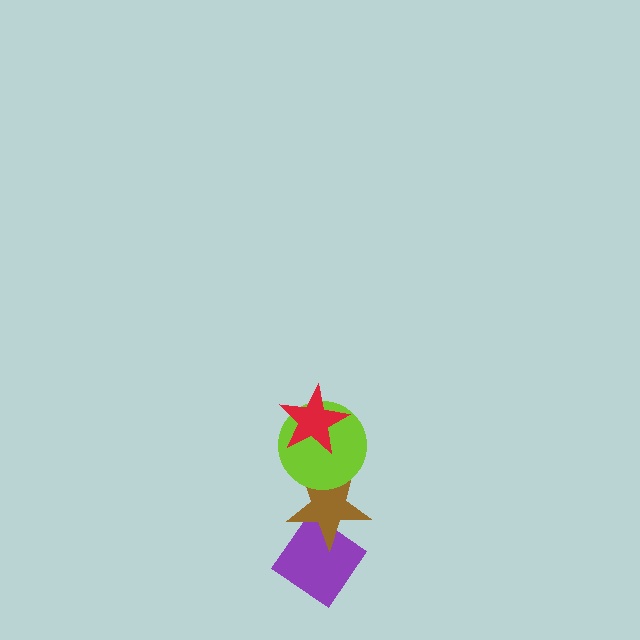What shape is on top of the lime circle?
The red star is on top of the lime circle.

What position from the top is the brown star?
The brown star is 3rd from the top.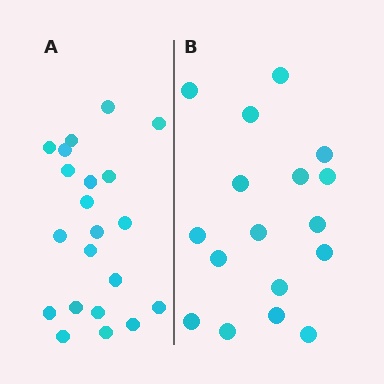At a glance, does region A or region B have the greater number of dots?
Region A (the left region) has more dots.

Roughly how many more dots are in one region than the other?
Region A has about 4 more dots than region B.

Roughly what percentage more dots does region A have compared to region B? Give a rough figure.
About 25% more.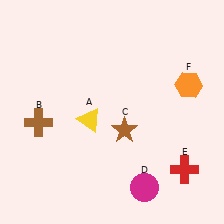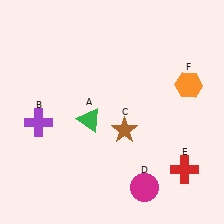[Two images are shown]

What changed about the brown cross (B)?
In Image 1, B is brown. In Image 2, it changed to purple.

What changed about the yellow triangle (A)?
In Image 1, A is yellow. In Image 2, it changed to green.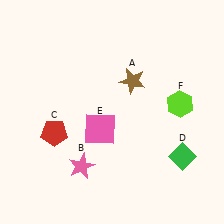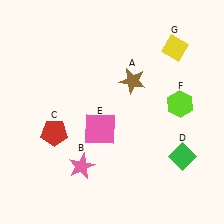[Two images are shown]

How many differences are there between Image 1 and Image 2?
There is 1 difference between the two images.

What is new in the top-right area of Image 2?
A yellow diamond (G) was added in the top-right area of Image 2.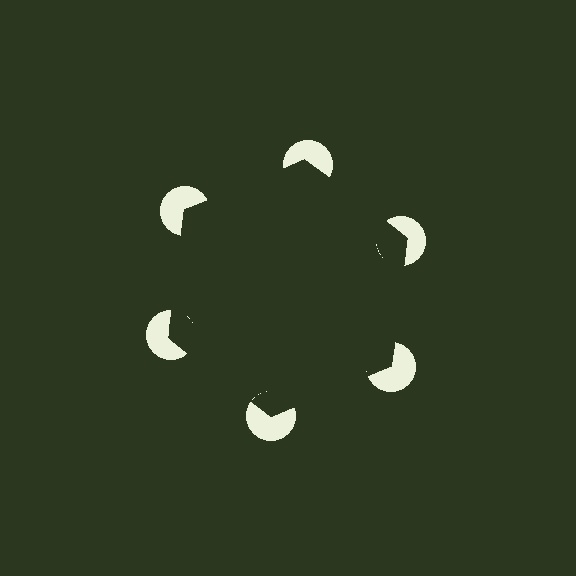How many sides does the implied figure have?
6 sides.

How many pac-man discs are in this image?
There are 6 — one at each vertex of the illusory hexagon.